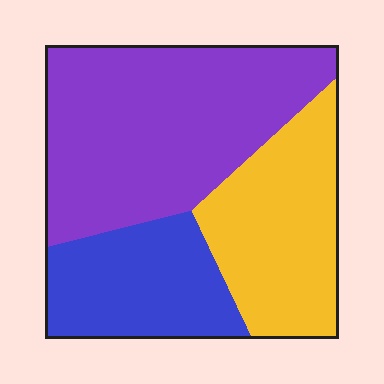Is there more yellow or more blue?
Yellow.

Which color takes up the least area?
Blue, at roughly 25%.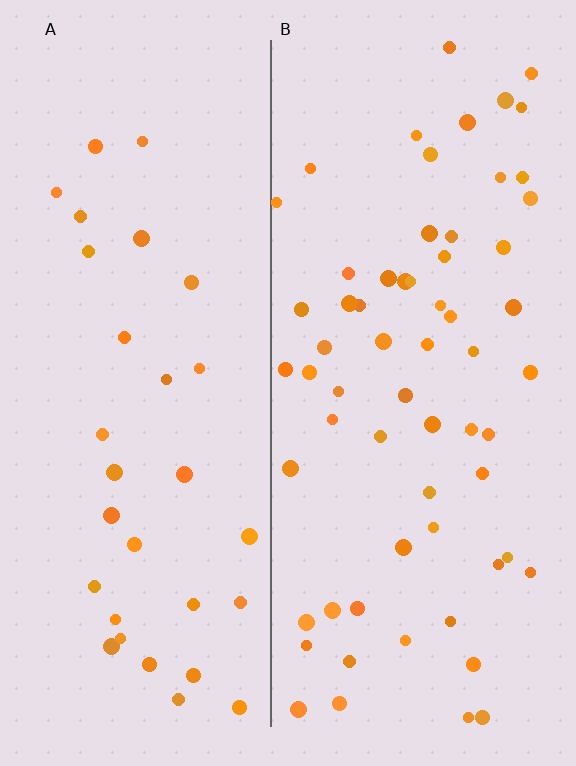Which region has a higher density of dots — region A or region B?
B (the right).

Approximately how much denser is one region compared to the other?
Approximately 2.0× — region B over region A.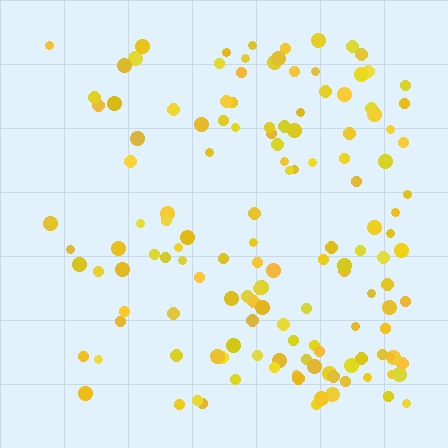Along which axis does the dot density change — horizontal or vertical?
Horizontal.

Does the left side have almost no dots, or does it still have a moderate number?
Still a moderate number, just noticeably fewer than the right.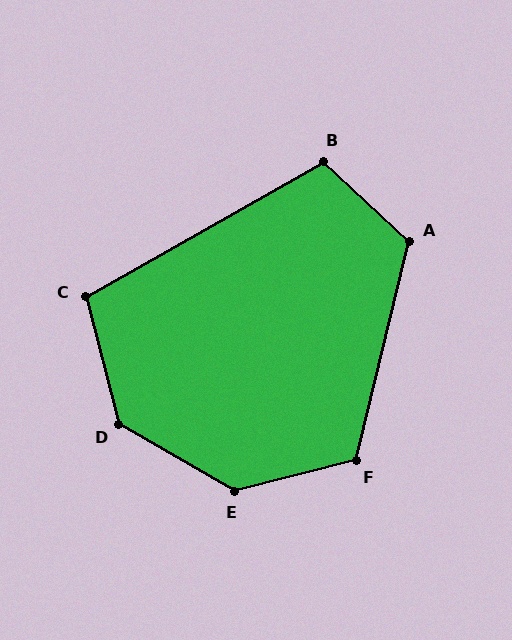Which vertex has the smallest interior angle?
C, at approximately 105 degrees.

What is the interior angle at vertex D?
Approximately 135 degrees (obtuse).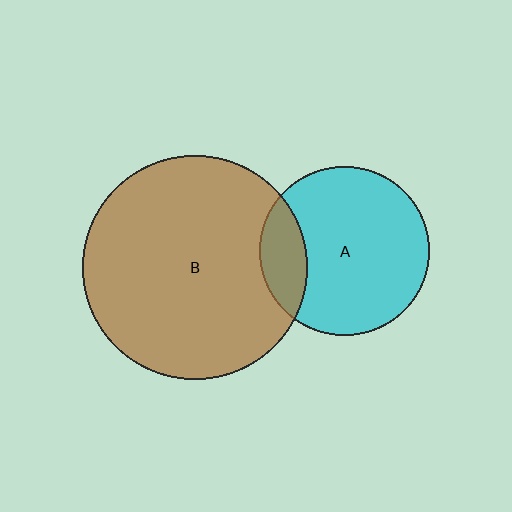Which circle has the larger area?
Circle B (brown).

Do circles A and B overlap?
Yes.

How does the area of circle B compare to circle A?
Approximately 1.8 times.